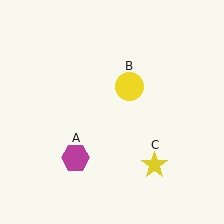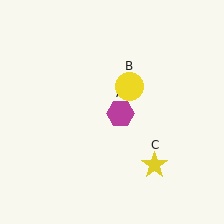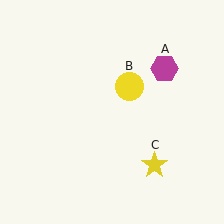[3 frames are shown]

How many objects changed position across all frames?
1 object changed position: magenta hexagon (object A).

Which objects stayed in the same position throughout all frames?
Yellow circle (object B) and yellow star (object C) remained stationary.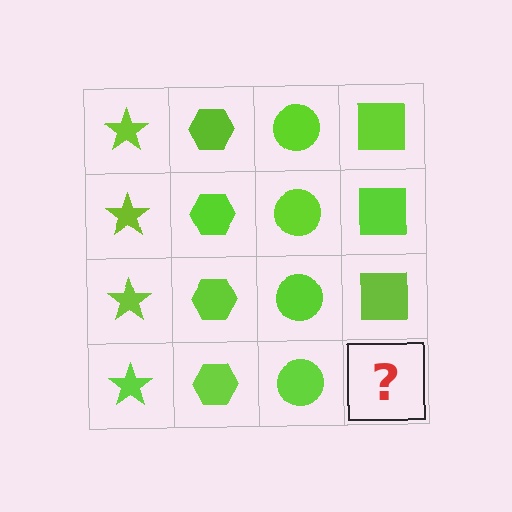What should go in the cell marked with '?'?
The missing cell should contain a lime square.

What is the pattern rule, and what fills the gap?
The rule is that each column has a consistent shape. The gap should be filled with a lime square.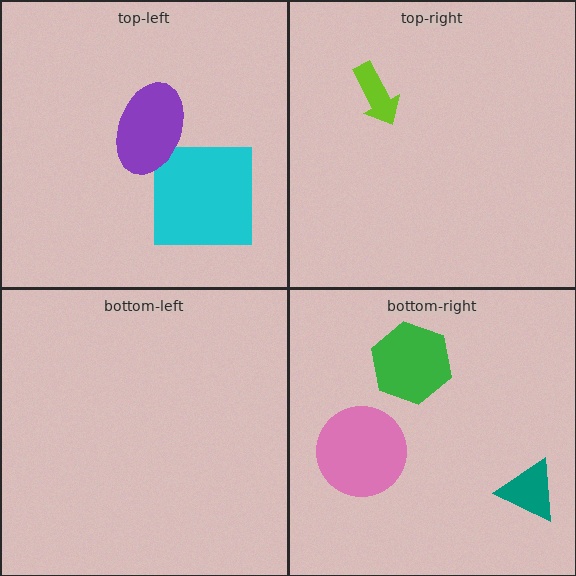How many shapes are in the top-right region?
1.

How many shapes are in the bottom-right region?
3.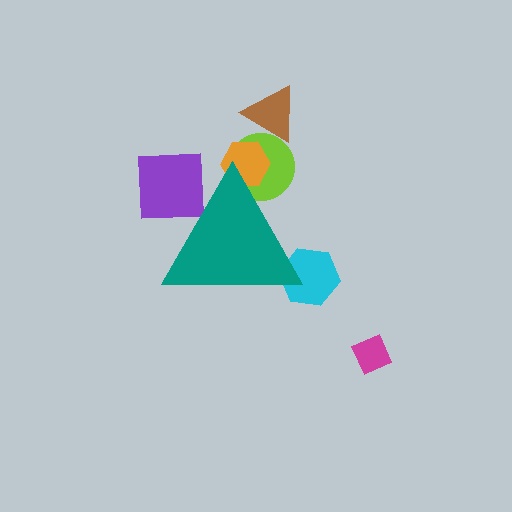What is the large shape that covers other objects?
A teal triangle.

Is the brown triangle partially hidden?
No, the brown triangle is fully visible.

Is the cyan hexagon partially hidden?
Yes, the cyan hexagon is partially hidden behind the teal triangle.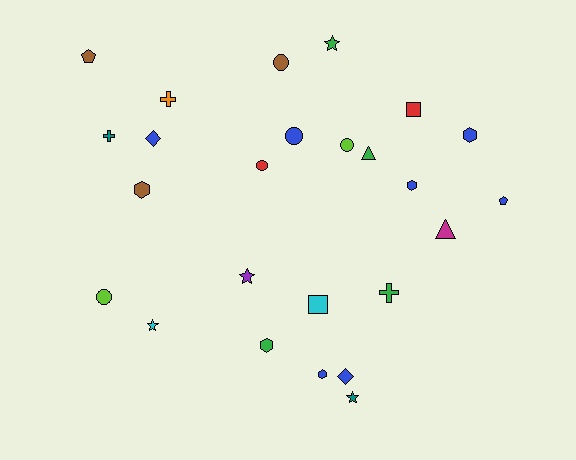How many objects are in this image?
There are 25 objects.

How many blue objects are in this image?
There are 7 blue objects.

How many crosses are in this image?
There are 3 crosses.